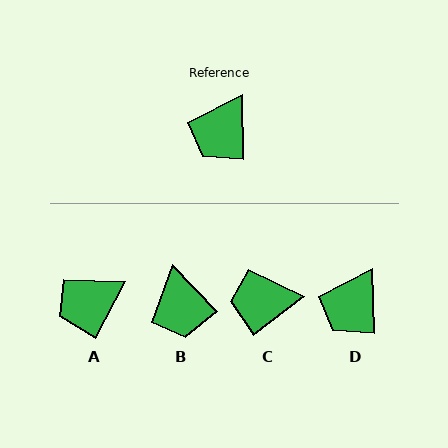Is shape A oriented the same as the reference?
No, it is off by about 29 degrees.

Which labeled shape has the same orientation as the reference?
D.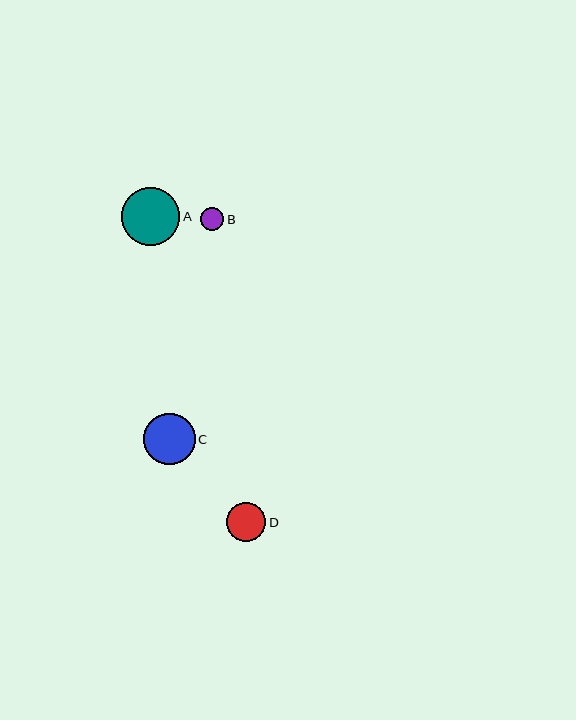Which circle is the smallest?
Circle B is the smallest with a size of approximately 23 pixels.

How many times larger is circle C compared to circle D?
Circle C is approximately 1.3 times the size of circle D.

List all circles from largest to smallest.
From largest to smallest: A, C, D, B.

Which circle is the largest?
Circle A is the largest with a size of approximately 59 pixels.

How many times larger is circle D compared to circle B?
Circle D is approximately 1.7 times the size of circle B.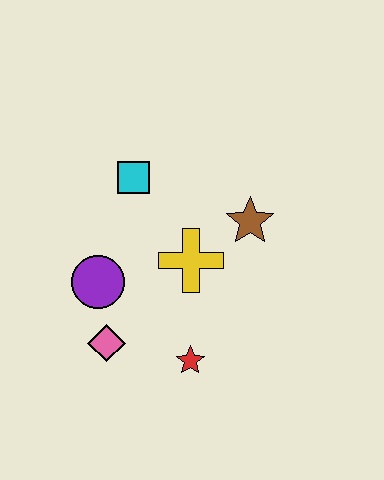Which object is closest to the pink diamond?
The purple circle is closest to the pink diamond.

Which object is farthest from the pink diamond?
The brown star is farthest from the pink diamond.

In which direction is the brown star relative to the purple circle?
The brown star is to the right of the purple circle.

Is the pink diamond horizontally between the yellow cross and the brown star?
No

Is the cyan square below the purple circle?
No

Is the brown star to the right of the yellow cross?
Yes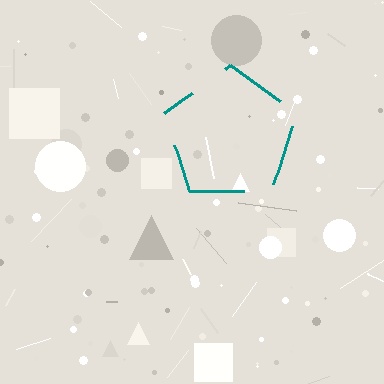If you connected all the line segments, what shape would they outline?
They would outline a pentagon.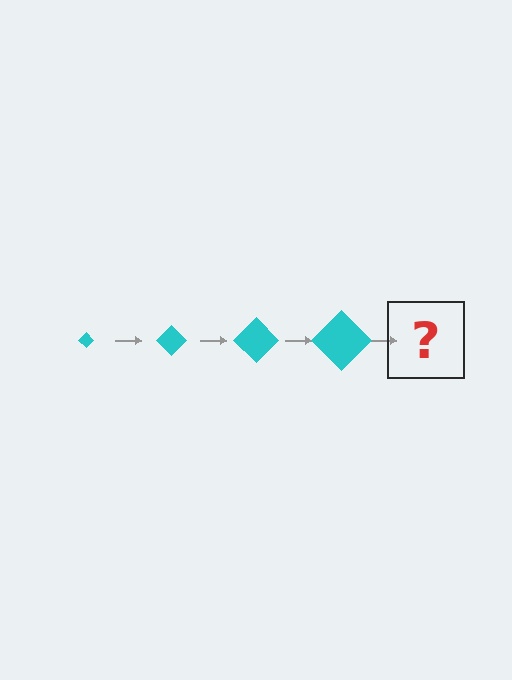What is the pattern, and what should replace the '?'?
The pattern is that the diamond gets progressively larger each step. The '?' should be a cyan diamond, larger than the previous one.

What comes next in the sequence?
The next element should be a cyan diamond, larger than the previous one.